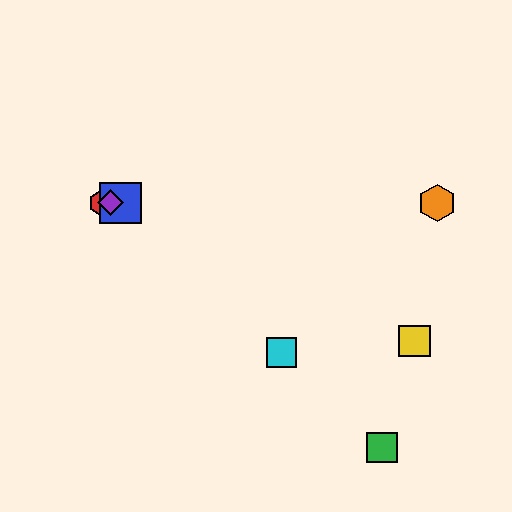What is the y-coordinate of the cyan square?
The cyan square is at y≈352.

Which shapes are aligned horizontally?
The red hexagon, the blue square, the purple diamond, the orange hexagon are aligned horizontally.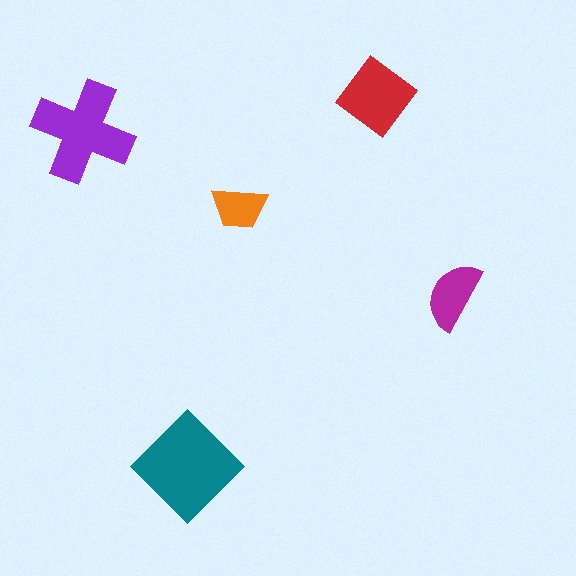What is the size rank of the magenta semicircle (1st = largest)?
4th.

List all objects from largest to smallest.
The teal diamond, the purple cross, the red diamond, the magenta semicircle, the orange trapezoid.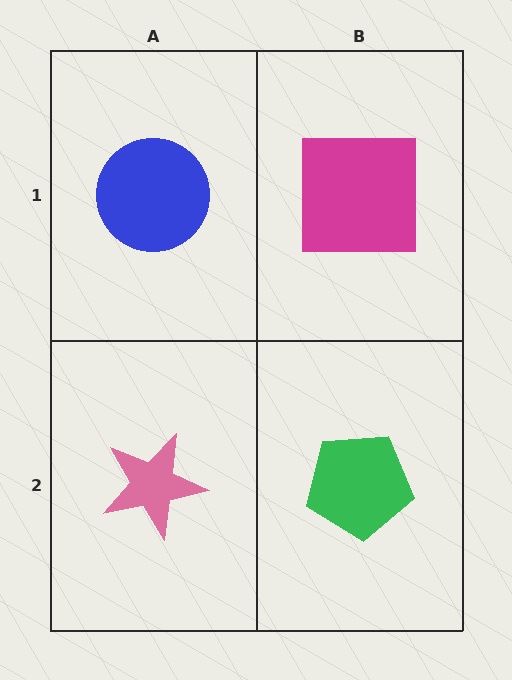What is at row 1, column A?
A blue circle.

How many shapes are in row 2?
2 shapes.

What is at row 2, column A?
A pink star.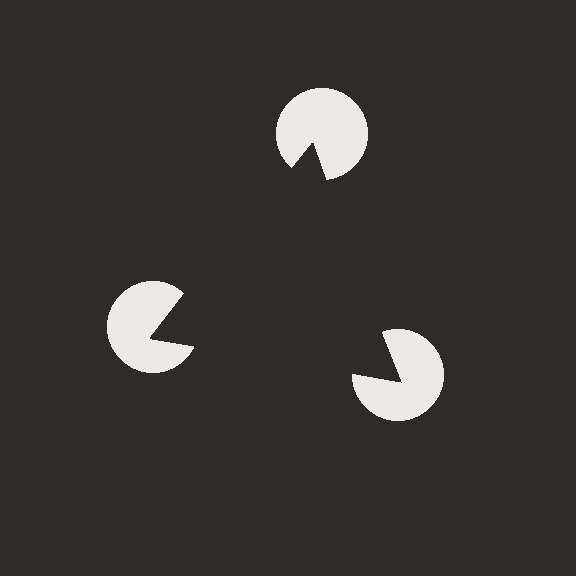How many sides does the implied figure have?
3 sides.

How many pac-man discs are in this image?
There are 3 — one at each vertex of the illusory triangle.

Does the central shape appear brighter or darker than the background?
It typically appears slightly darker than the background, even though no actual brightness change is drawn.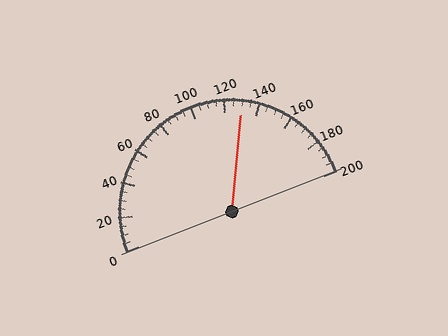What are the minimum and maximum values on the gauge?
The gauge ranges from 0 to 200.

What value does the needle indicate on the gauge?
The needle indicates approximately 130.